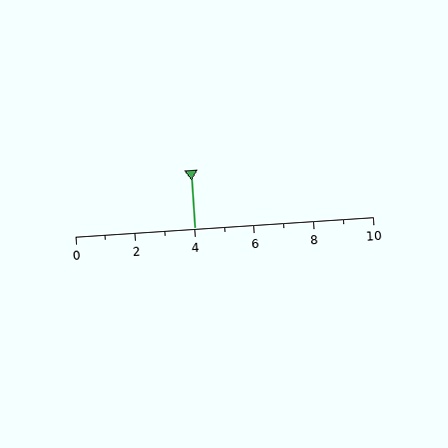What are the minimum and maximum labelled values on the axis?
The axis runs from 0 to 10.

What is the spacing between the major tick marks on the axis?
The major ticks are spaced 2 apart.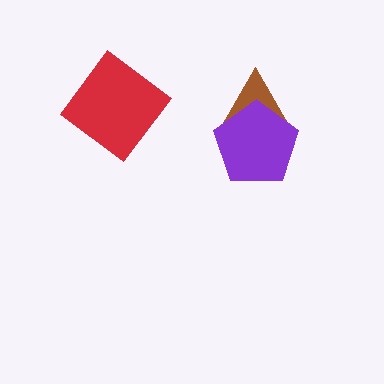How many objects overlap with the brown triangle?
1 object overlaps with the brown triangle.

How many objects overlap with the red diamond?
0 objects overlap with the red diamond.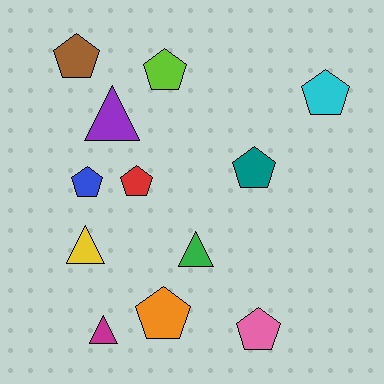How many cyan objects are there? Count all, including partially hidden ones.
There is 1 cyan object.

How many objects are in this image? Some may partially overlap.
There are 12 objects.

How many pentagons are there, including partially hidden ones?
There are 8 pentagons.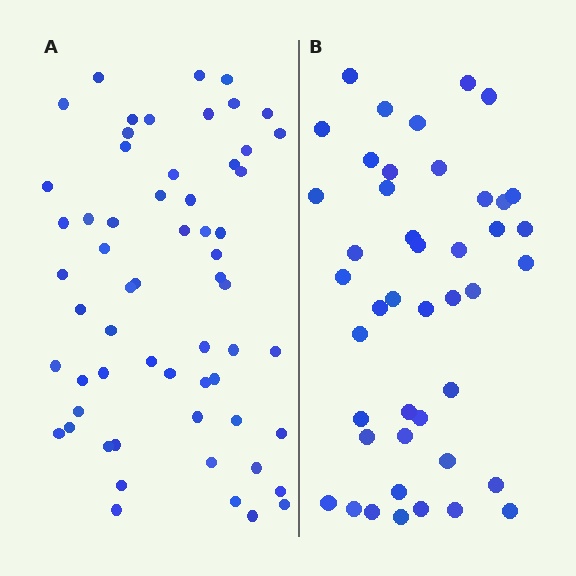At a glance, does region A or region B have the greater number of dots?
Region A (the left region) has more dots.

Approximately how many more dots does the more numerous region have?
Region A has approximately 15 more dots than region B.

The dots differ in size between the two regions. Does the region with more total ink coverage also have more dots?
No. Region B has more total ink coverage because its dots are larger, but region A actually contains more individual dots. Total area can be misleading — the number of items is what matters here.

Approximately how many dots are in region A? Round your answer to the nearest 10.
About 60 dots.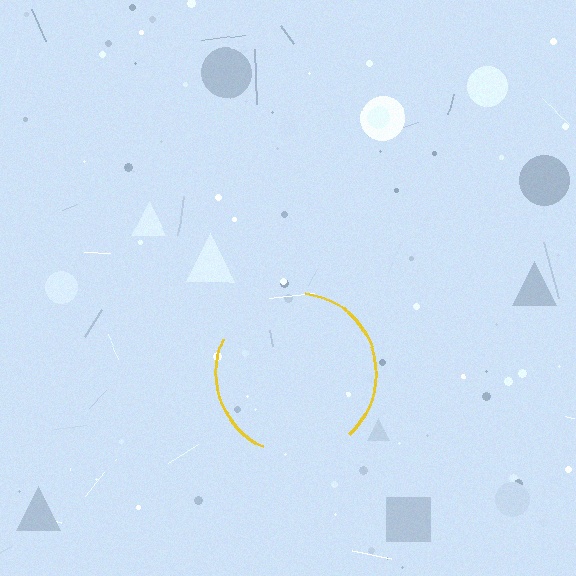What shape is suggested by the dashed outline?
The dashed outline suggests a circle.